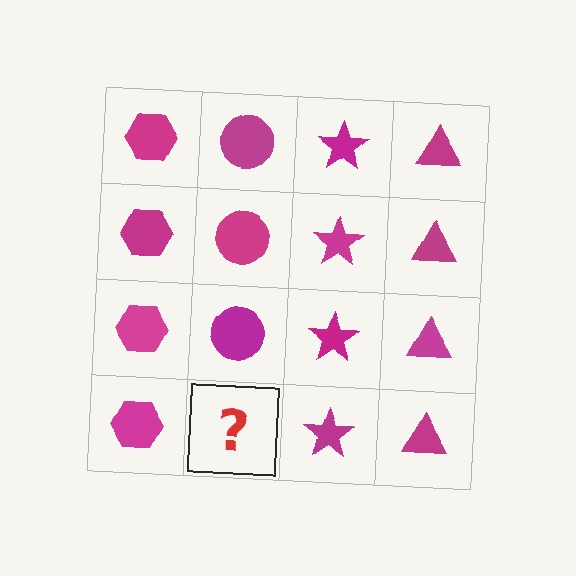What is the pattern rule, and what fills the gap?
The rule is that each column has a consistent shape. The gap should be filled with a magenta circle.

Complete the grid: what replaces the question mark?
The question mark should be replaced with a magenta circle.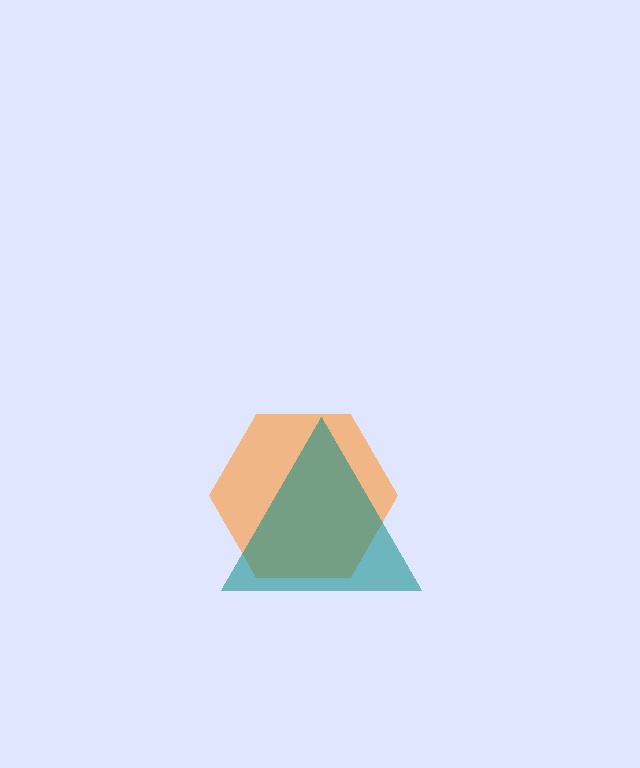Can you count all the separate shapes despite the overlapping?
Yes, there are 2 separate shapes.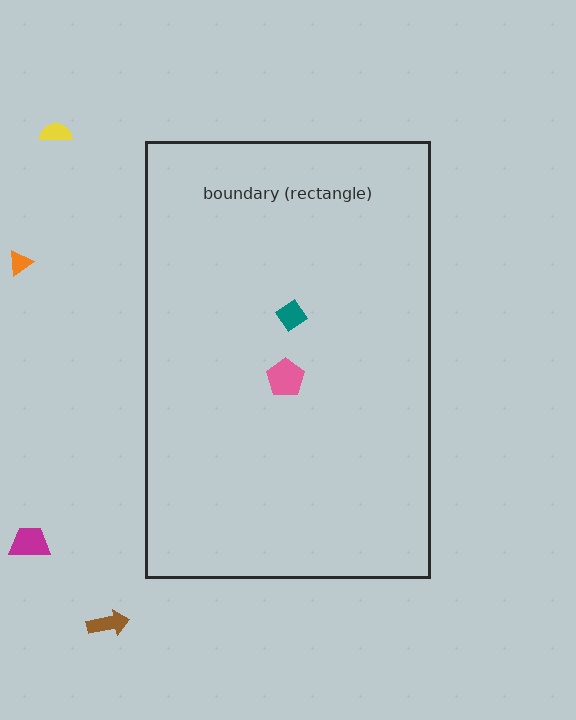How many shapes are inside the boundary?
2 inside, 4 outside.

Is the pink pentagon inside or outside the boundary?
Inside.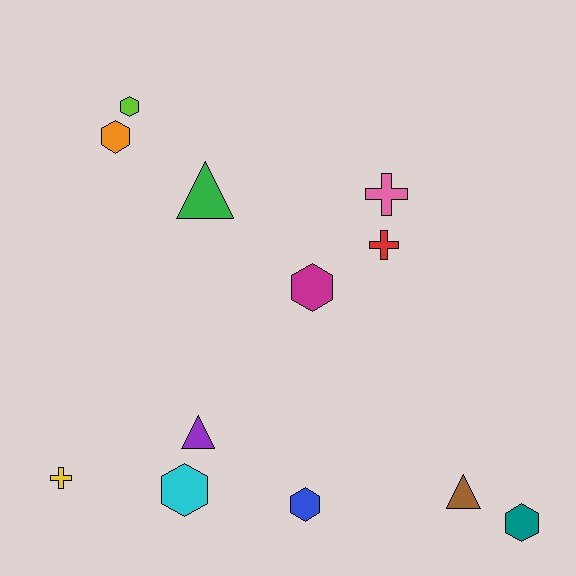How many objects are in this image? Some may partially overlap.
There are 12 objects.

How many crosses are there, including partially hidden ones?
There are 3 crosses.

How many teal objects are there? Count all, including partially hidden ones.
There is 1 teal object.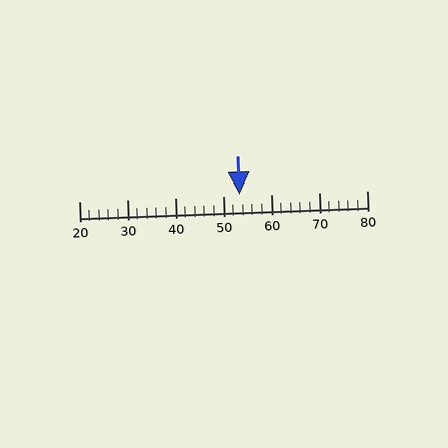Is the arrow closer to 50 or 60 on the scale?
The arrow is closer to 50.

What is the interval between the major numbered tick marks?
The major tick marks are spaced 10 units apart.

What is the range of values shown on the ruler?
The ruler shows values from 20 to 80.